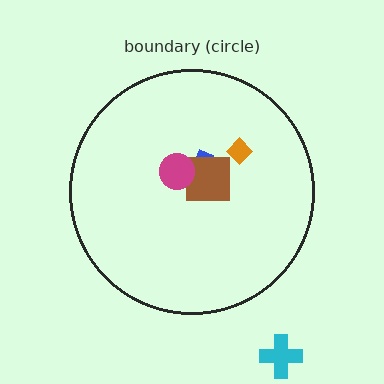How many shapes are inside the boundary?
4 inside, 1 outside.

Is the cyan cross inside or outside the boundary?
Outside.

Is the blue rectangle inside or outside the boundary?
Inside.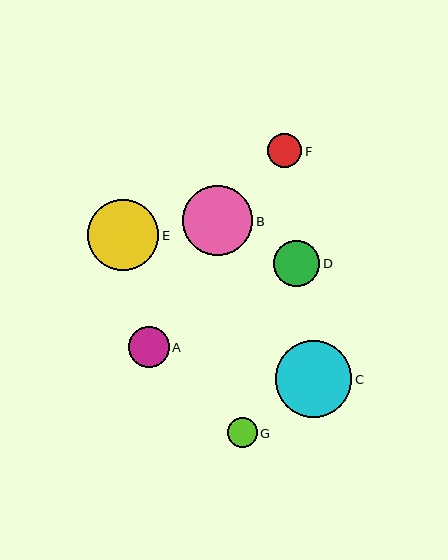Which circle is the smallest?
Circle G is the smallest with a size of approximately 30 pixels.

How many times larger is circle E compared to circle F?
Circle E is approximately 2.1 times the size of circle F.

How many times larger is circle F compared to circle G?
Circle F is approximately 1.1 times the size of circle G.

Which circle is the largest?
Circle C is the largest with a size of approximately 77 pixels.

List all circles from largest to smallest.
From largest to smallest: C, E, B, D, A, F, G.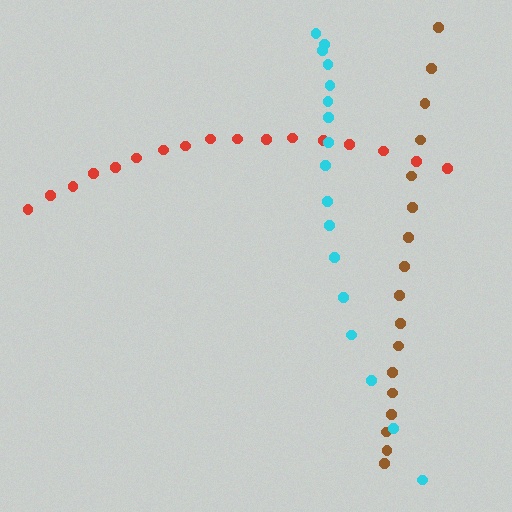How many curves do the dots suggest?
There are 3 distinct paths.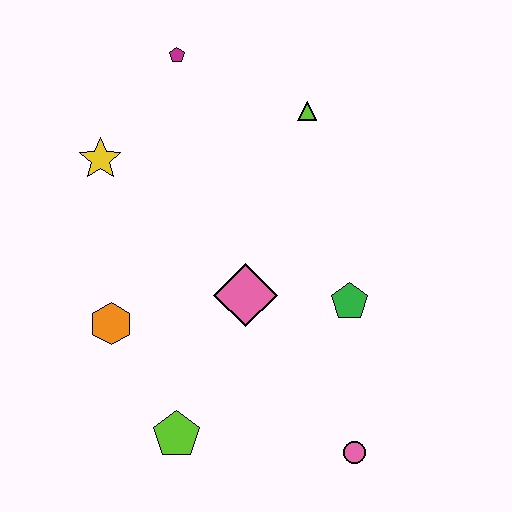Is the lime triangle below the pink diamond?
No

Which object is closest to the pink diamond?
The green pentagon is closest to the pink diamond.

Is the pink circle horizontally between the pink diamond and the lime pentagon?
No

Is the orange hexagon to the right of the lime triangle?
No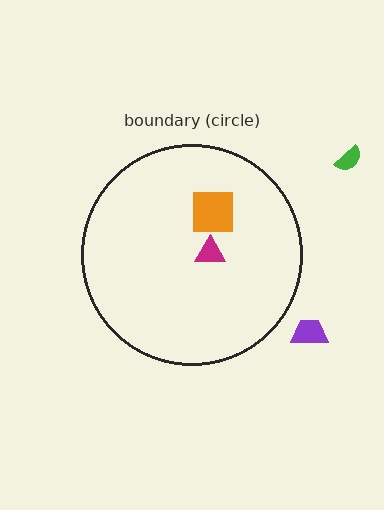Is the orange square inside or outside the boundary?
Inside.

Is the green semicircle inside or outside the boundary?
Outside.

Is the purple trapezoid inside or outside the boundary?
Outside.